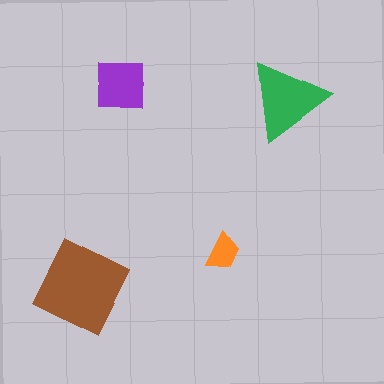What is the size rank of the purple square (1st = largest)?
3rd.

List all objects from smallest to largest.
The orange trapezoid, the purple square, the green triangle, the brown diamond.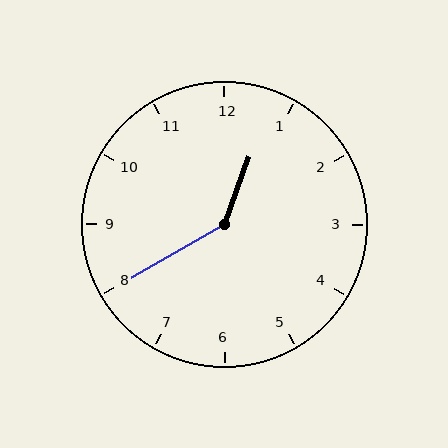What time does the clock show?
12:40.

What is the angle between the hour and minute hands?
Approximately 140 degrees.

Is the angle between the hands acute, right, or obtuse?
It is obtuse.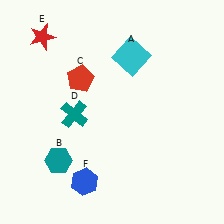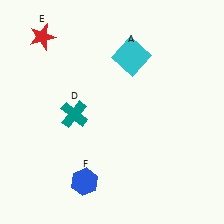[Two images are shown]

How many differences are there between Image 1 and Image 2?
There are 2 differences between the two images.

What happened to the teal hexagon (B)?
The teal hexagon (B) was removed in Image 2. It was in the bottom-left area of Image 1.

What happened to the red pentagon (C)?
The red pentagon (C) was removed in Image 2. It was in the top-left area of Image 1.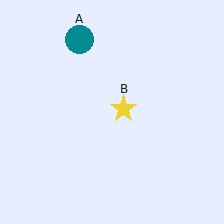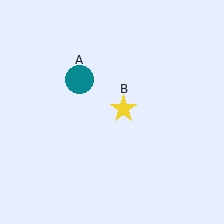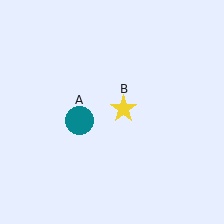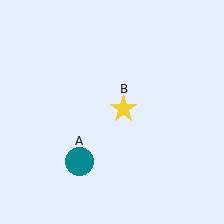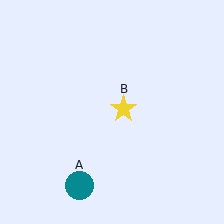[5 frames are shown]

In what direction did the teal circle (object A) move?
The teal circle (object A) moved down.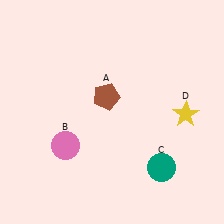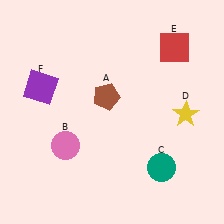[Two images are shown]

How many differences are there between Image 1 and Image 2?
There are 2 differences between the two images.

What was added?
A red square (E), a purple square (F) were added in Image 2.